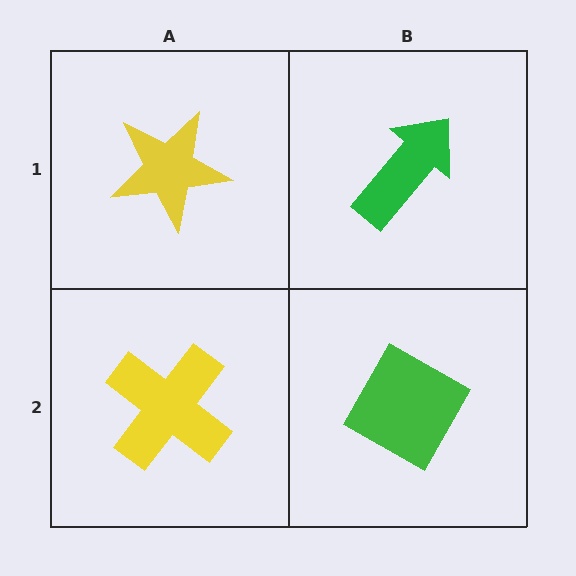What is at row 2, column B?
A green diamond.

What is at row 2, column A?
A yellow cross.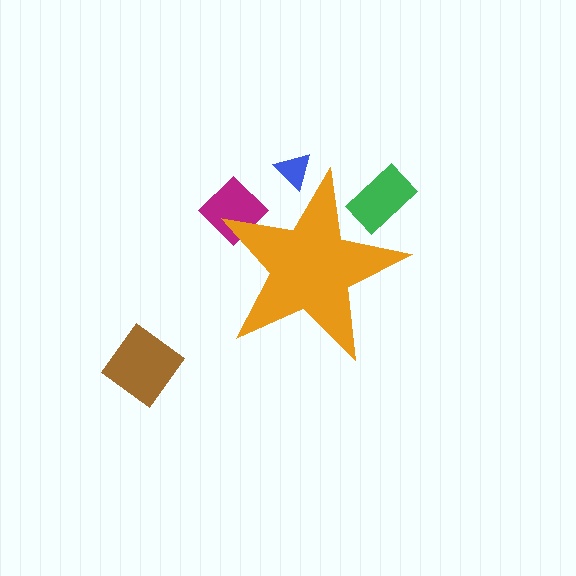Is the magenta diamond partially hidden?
Yes, the magenta diamond is partially hidden behind the orange star.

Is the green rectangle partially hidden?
Yes, the green rectangle is partially hidden behind the orange star.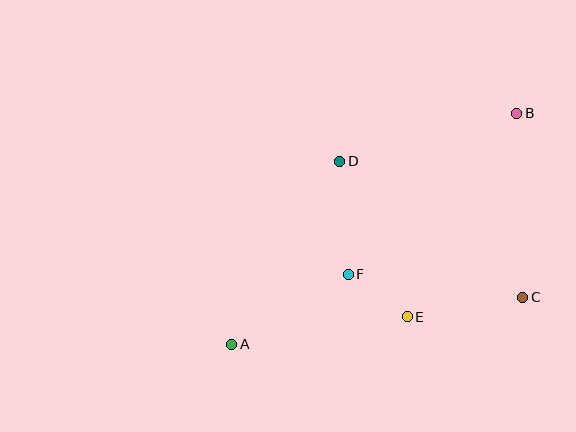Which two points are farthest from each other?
Points A and B are farthest from each other.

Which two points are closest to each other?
Points E and F are closest to each other.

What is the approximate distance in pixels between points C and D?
The distance between C and D is approximately 228 pixels.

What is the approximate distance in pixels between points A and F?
The distance between A and F is approximately 135 pixels.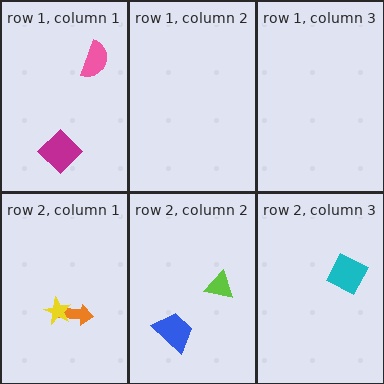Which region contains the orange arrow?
The row 2, column 1 region.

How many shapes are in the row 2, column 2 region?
2.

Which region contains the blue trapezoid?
The row 2, column 2 region.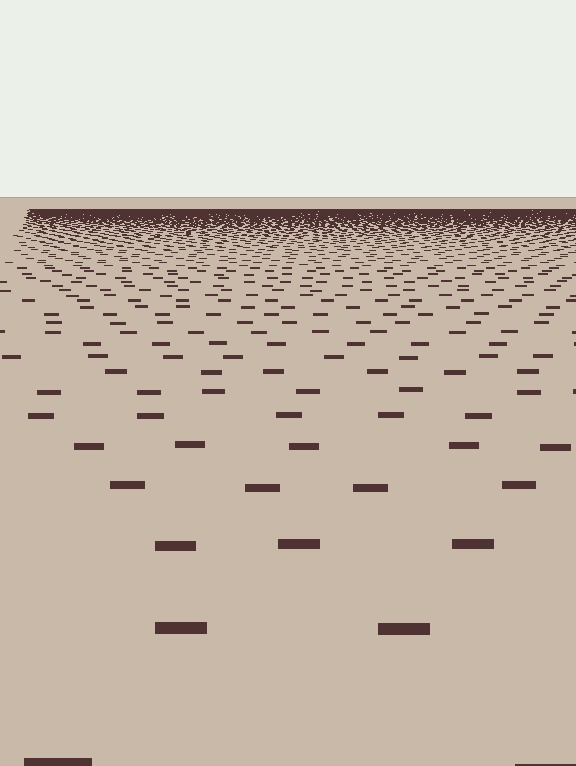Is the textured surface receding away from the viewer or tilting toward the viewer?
The surface is receding away from the viewer. Texture elements get smaller and denser toward the top.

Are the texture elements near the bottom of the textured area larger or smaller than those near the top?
Larger. Near the bottom, elements are closer to the viewer and appear at a bigger on-screen size.